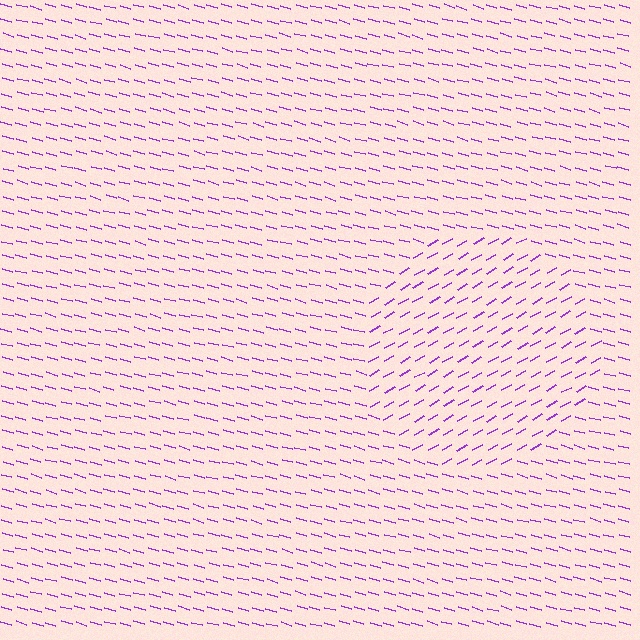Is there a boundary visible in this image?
Yes, there is a texture boundary formed by a change in line orientation.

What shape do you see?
I see a circle.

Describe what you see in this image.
The image is filled with small purple line segments. A circle region in the image has lines oriented differently from the surrounding lines, creating a visible texture boundary.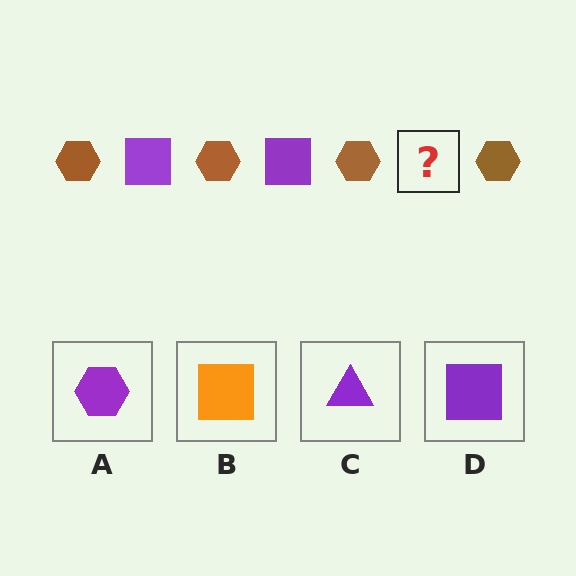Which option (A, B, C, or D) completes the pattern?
D.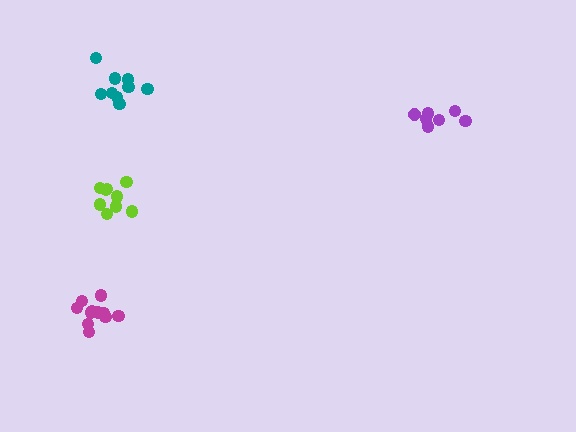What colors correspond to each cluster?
The clusters are colored: lime, teal, purple, magenta.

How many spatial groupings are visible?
There are 4 spatial groupings.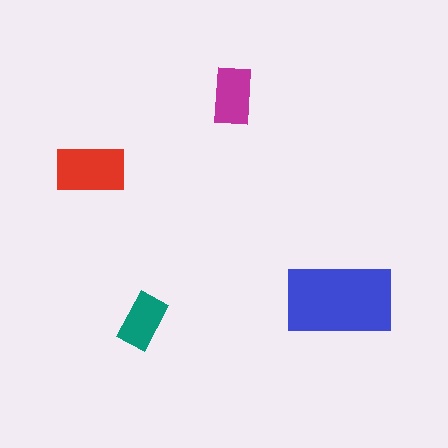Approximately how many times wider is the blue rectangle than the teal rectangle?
About 2 times wider.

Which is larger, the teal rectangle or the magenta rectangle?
The magenta one.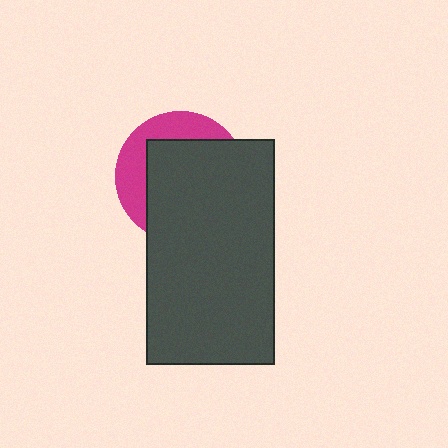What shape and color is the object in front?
The object in front is a dark gray rectangle.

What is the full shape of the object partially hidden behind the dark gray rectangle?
The partially hidden object is a magenta circle.